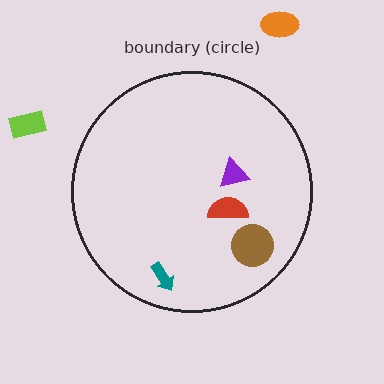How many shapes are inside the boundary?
4 inside, 2 outside.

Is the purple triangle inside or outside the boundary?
Inside.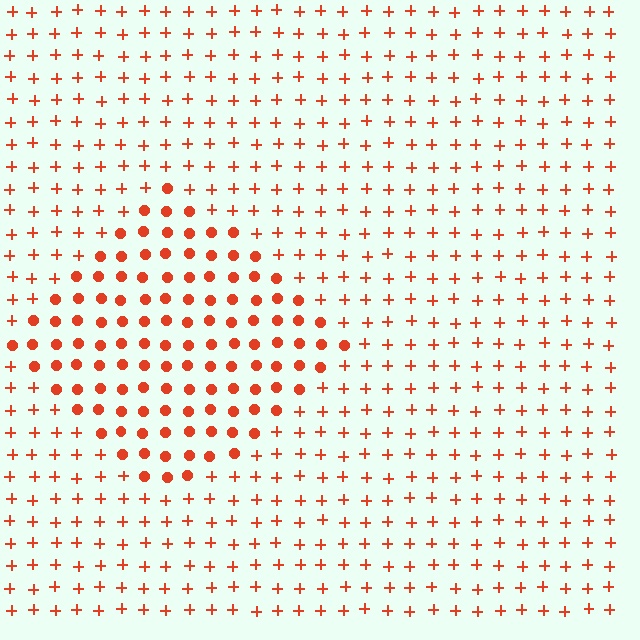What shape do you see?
I see a diamond.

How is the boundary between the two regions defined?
The boundary is defined by a change in element shape: circles inside vs. plus signs outside. All elements share the same color and spacing.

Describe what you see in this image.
The image is filled with small red elements arranged in a uniform grid. A diamond-shaped region contains circles, while the surrounding area contains plus signs. The boundary is defined purely by the change in element shape.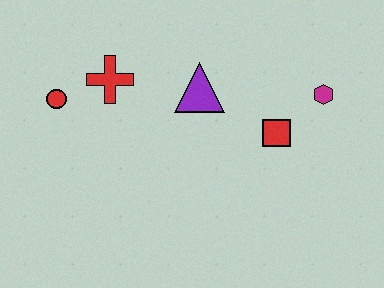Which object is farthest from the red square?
The red circle is farthest from the red square.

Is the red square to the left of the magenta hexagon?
Yes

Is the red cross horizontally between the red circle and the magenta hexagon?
Yes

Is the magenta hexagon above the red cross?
No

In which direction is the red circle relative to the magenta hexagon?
The red circle is to the left of the magenta hexagon.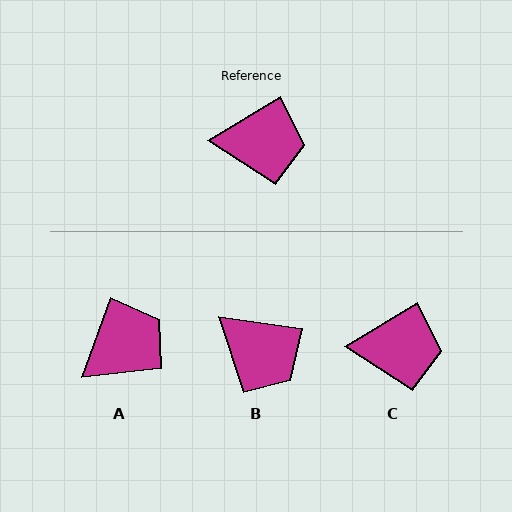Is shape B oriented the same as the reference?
No, it is off by about 39 degrees.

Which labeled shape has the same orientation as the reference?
C.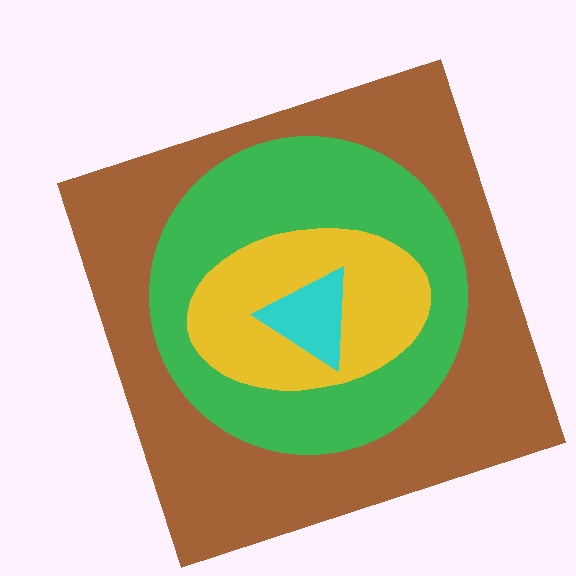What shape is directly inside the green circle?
The yellow ellipse.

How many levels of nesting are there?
4.